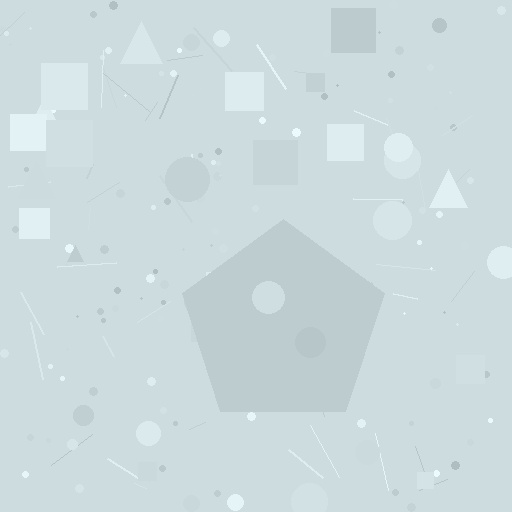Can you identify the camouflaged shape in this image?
The camouflaged shape is a pentagon.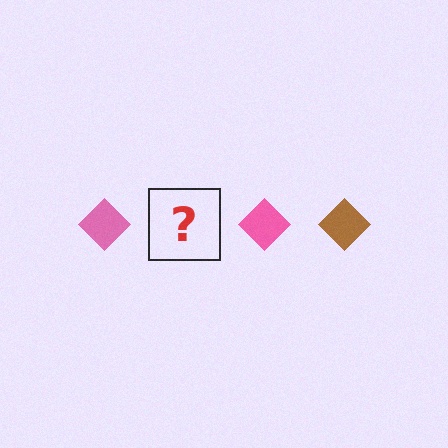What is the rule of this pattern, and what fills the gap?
The rule is that the pattern cycles through pink, brown diamonds. The gap should be filled with a brown diamond.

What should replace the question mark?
The question mark should be replaced with a brown diamond.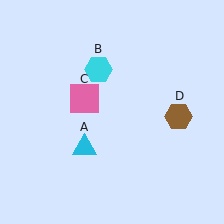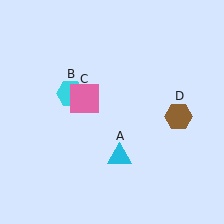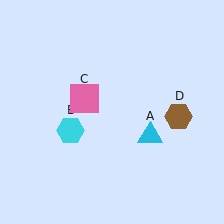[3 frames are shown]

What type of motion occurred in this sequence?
The cyan triangle (object A), cyan hexagon (object B) rotated counterclockwise around the center of the scene.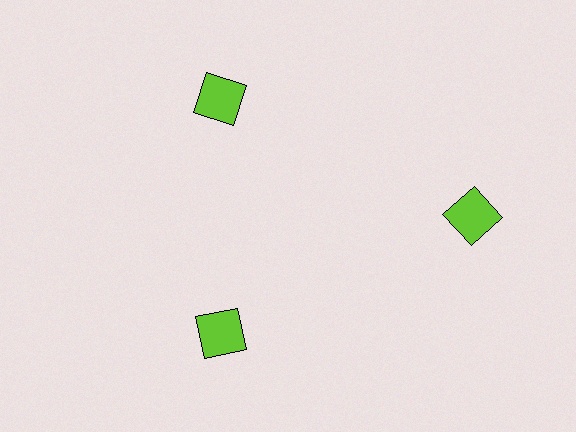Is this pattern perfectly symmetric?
No. The 3 lime squares are arranged in a ring, but one element near the 3 o'clock position is pushed outward from the center, breaking the 3-fold rotational symmetry.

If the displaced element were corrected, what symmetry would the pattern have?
It would have 3-fold rotational symmetry — the pattern would map onto itself every 120 degrees.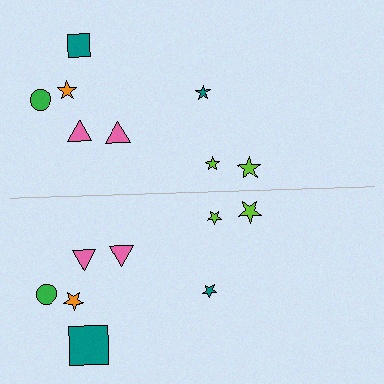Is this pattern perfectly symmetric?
No, the pattern is not perfectly symmetric. The teal square on the bottom side has a different size than its mirror counterpart.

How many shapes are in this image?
There are 16 shapes in this image.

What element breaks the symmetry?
The teal square on the bottom side has a different size than its mirror counterpart.